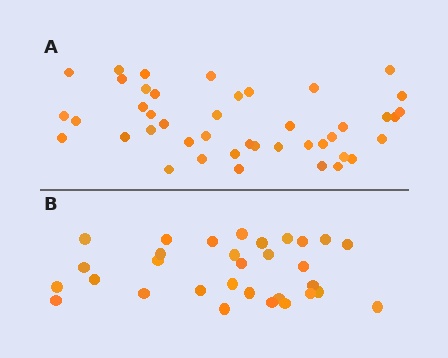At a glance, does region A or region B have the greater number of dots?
Region A (the top region) has more dots.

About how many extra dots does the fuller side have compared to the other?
Region A has roughly 12 or so more dots than region B.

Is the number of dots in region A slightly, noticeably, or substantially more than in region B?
Region A has noticeably more, but not dramatically so. The ratio is roughly 1.4 to 1.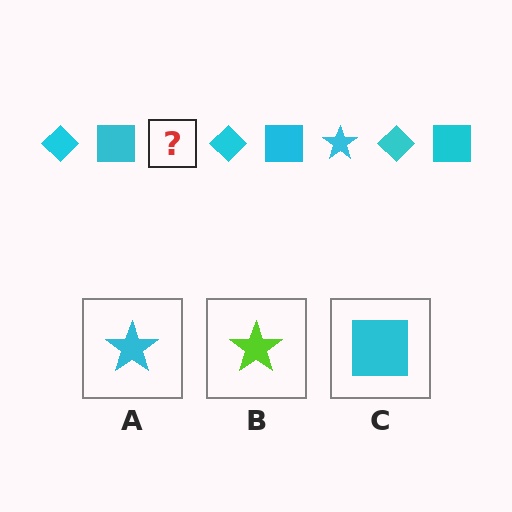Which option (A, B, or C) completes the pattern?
A.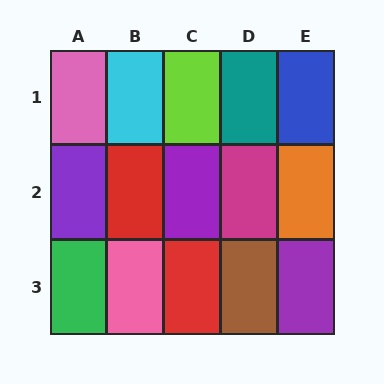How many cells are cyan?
1 cell is cyan.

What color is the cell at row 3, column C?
Red.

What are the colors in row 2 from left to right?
Purple, red, purple, magenta, orange.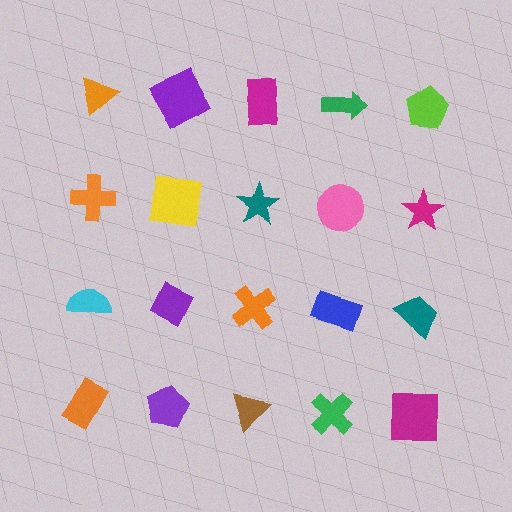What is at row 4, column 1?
An orange rectangle.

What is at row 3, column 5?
A teal trapezoid.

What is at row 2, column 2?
A yellow square.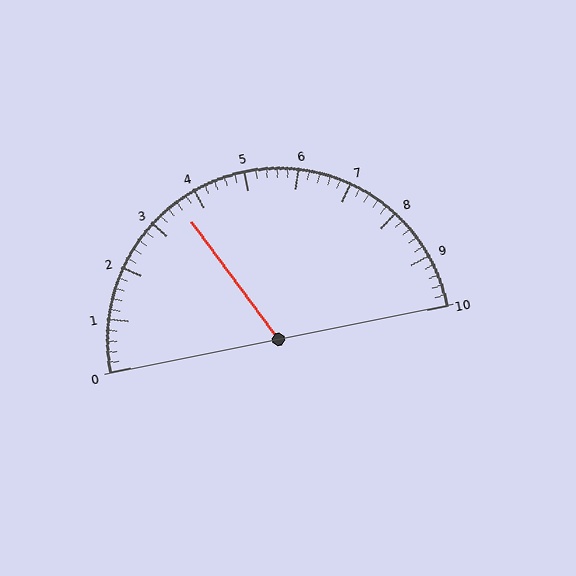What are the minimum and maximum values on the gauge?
The gauge ranges from 0 to 10.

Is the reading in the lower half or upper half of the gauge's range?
The reading is in the lower half of the range (0 to 10).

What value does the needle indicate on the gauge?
The needle indicates approximately 3.6.